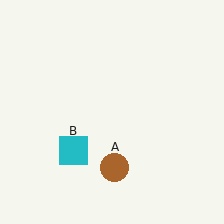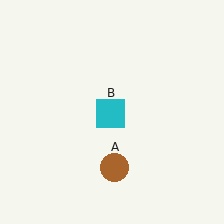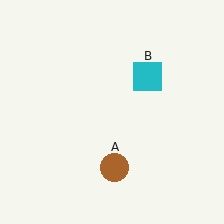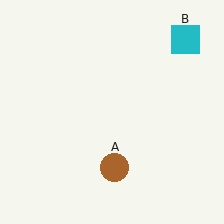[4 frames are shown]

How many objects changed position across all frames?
1 object changed position: cyan square (object B).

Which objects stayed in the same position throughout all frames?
Brown circle (object A) remained stationary.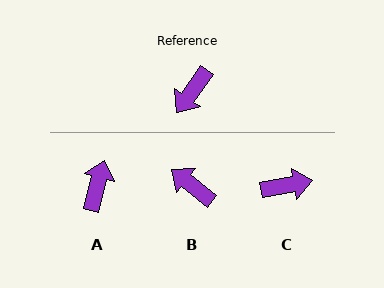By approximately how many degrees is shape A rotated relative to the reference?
Approximately 159 degrees clockwise.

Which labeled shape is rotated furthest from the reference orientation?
A, about 159 degrees away.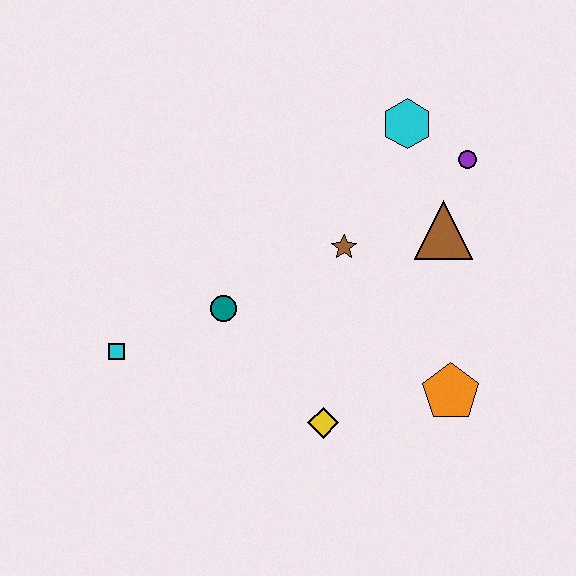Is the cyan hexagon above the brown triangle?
Yes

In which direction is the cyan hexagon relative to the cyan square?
The cyan hexagon is to the right of the cyan square.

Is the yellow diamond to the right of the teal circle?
Yes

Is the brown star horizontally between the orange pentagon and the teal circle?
Yes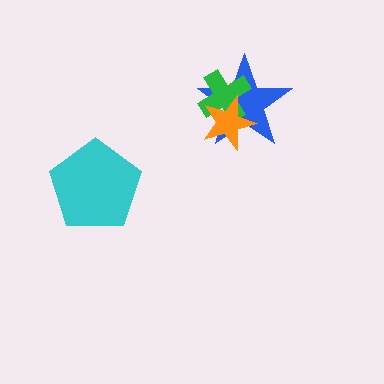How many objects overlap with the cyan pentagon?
0 objects overlap with the cyan pentagon.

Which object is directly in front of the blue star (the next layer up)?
The green cross is directly in front of the blue star.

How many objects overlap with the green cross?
2 objects overlap with the green cross.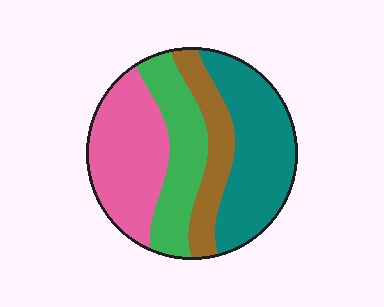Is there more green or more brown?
Green.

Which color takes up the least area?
Brown, at roughly 15%.